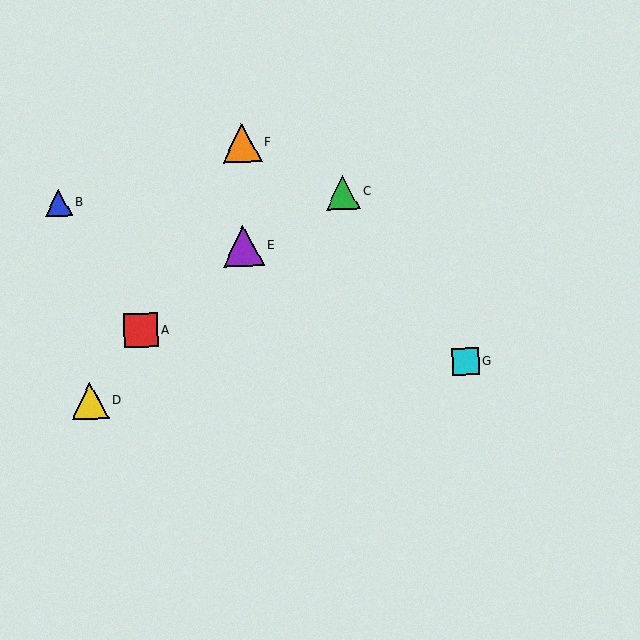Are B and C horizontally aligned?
Yes, both are at y≈203.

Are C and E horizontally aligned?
No, C is at y≈192 and E is at y≈246.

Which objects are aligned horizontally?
Objects B, C are aligned horizontally.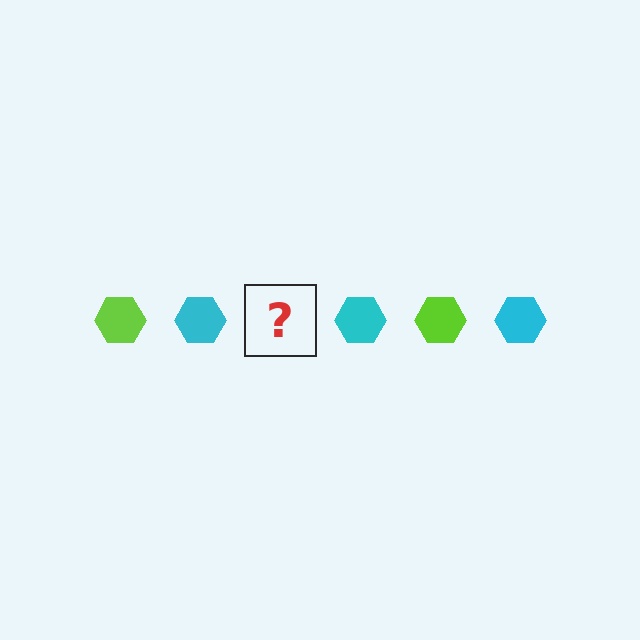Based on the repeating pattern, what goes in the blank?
The blank should be a lime hexagon.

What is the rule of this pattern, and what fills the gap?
The rule is that the pattern cycles through lime, cyan hexagons. The gap should be filled with a lime hexagon.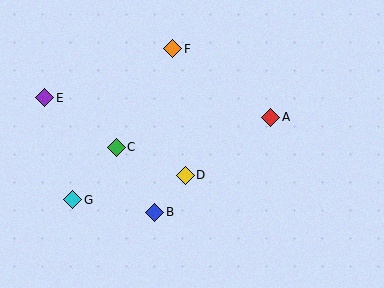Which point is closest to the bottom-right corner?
Point A is closest to the bottom-right corner.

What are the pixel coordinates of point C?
Point C is at (116, 148).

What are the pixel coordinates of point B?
Point B is at (155, 212).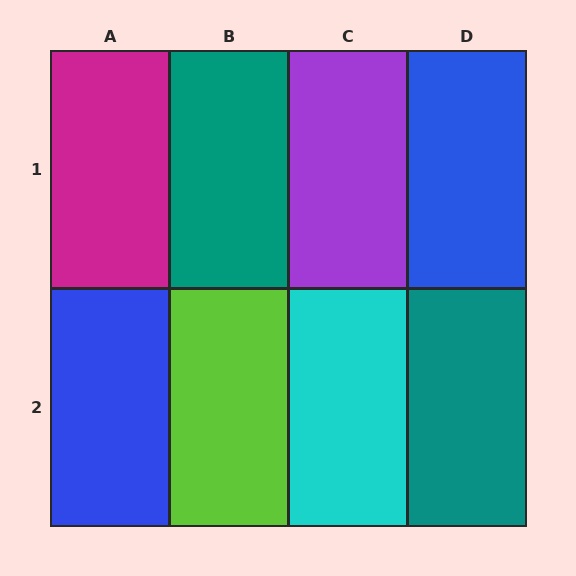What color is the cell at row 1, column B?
Teal.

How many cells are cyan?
1 cell is cyan.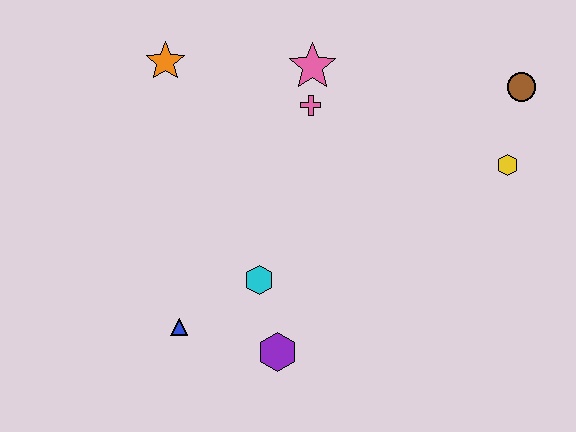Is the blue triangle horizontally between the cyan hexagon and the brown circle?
No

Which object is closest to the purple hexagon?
The cyan hexagon is closest to the purple hexagon.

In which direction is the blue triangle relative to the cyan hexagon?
The blue triangle is to the left of the cyan hexagon.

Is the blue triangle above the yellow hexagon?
No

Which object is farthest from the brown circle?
The blue triangle is farthest from the brown circle.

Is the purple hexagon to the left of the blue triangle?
No